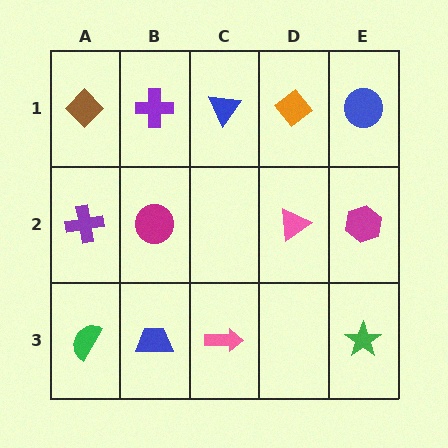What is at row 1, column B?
A purple cross.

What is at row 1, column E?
A blue circle.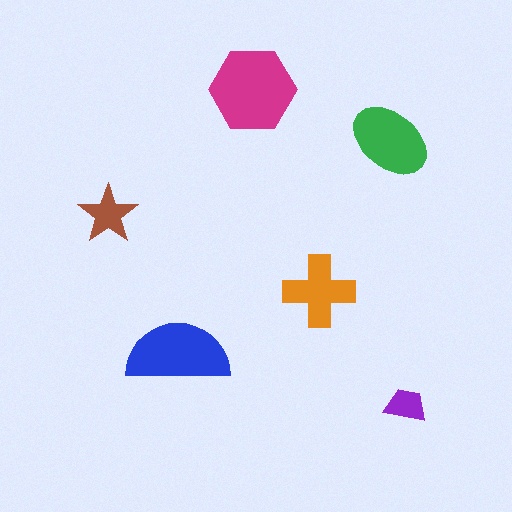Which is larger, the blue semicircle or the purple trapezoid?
The blue semicircle.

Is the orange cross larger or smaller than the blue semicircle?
Smaller.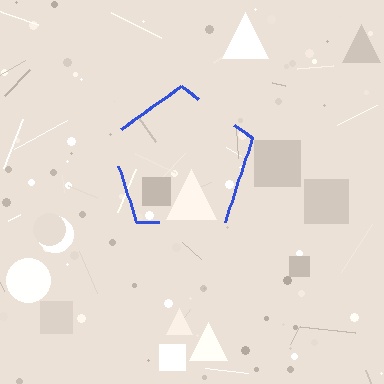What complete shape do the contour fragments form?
The contour fragments form a pentagon.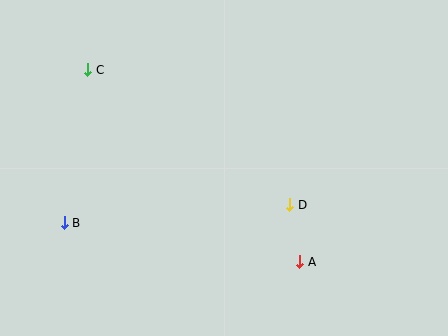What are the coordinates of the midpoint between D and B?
The midpoint between D and B is at (177, 214).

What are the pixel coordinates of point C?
Point C is at (88, 70).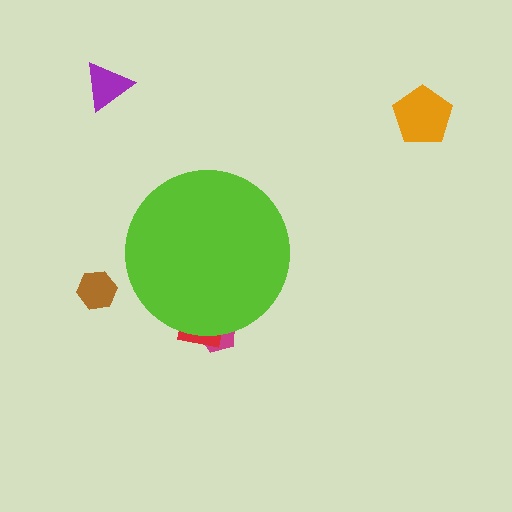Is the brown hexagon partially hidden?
No, the brown hexagon is fully visible.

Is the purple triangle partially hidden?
No, the purple triangle is fully visible.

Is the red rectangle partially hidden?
Yes, the red rectangle is partially hidden behind the lime circle.